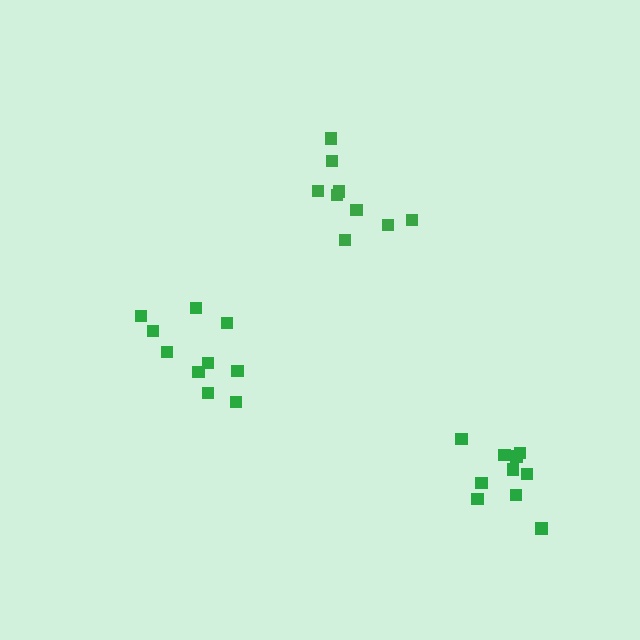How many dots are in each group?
Group 1: 10 dots, Group 2: 10 dots, Group 3: 9 dots (29 total).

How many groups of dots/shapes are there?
There are 3 groups.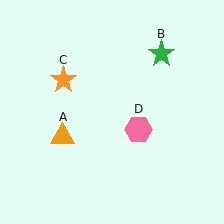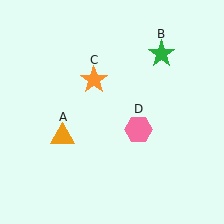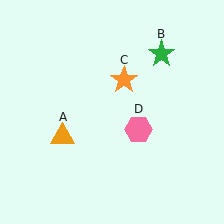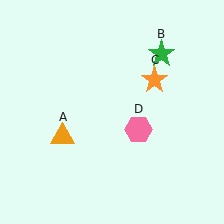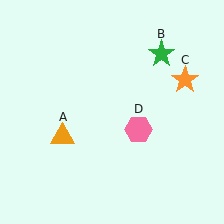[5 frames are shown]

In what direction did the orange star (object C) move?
The orange star (object C) moved right.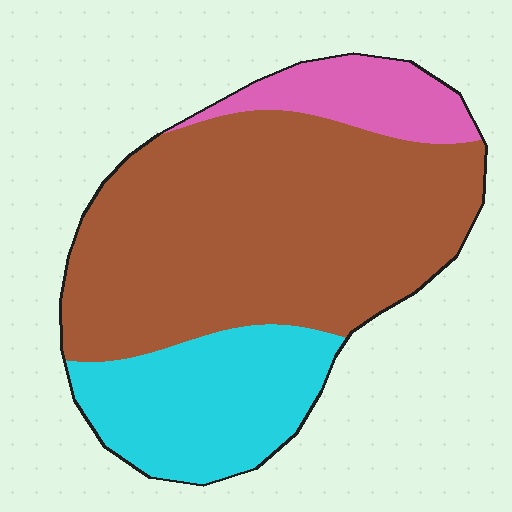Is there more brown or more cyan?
Brown.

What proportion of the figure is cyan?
Cyan takes up less than a quarter of the figure.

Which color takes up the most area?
Brown, at roughly 65%.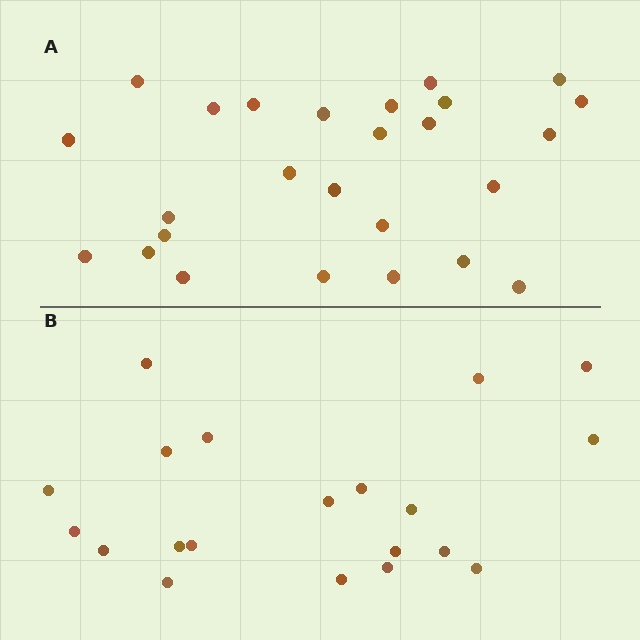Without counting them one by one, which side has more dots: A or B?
Region A (the top region) has more dots.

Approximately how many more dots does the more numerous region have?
Region A has about 6 more dots than region B.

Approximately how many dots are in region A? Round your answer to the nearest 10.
About 30 dots. (The exact count is 26, which rounds to 30.)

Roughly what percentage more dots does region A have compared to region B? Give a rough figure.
About 30% more.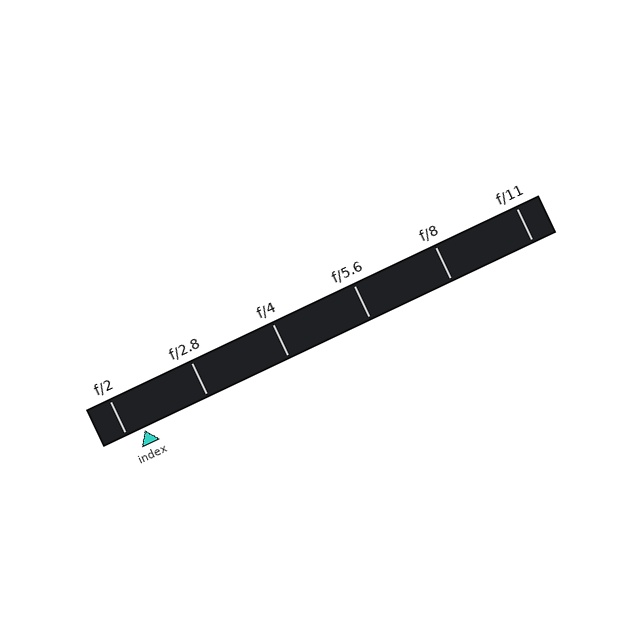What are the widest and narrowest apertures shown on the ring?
The widest aperture shown is f/2 and the narrowest is f/11.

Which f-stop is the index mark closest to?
The index mark is closest to f/2.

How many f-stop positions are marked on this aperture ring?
There are 6 f-stop positions marked.